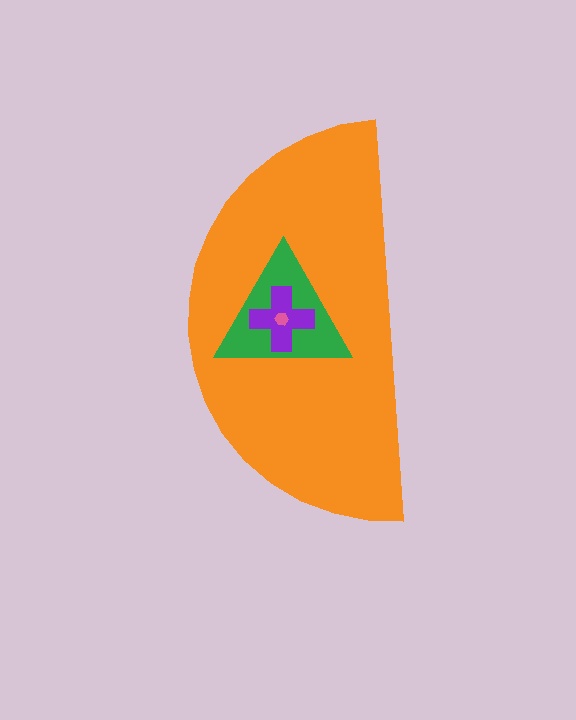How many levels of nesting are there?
4.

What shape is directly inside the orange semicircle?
The green triangle.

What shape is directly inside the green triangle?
The purple cross.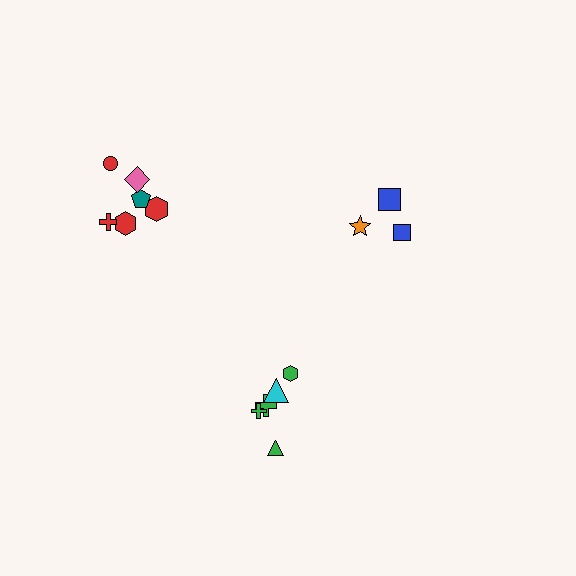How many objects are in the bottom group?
There are 5 objects.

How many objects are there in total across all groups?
There are 14 objects.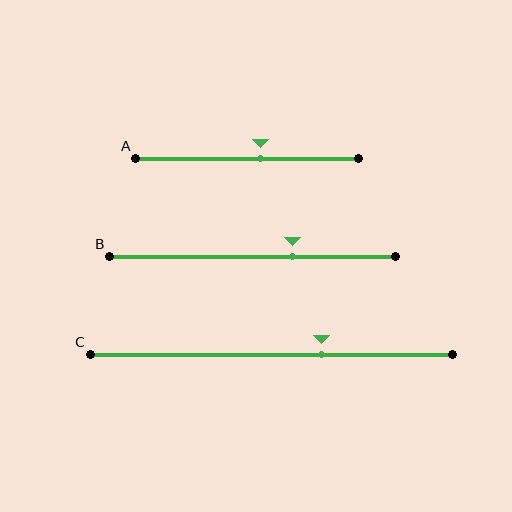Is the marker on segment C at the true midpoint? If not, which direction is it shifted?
No, the marker on segment C is shifted to the right by about 14% of the segment length.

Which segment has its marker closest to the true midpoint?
Segment A has its marker closest to the true midpoint.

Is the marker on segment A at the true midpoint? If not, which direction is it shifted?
No, the marker on segment A is shifted to the right by about 6% of the segment length.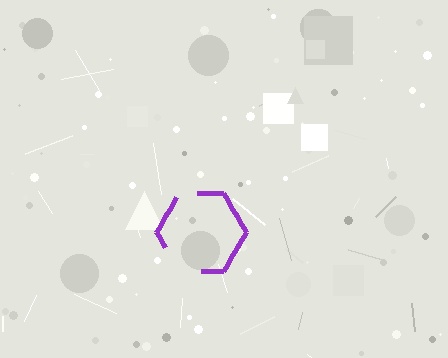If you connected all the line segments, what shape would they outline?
They would outline a hexagon.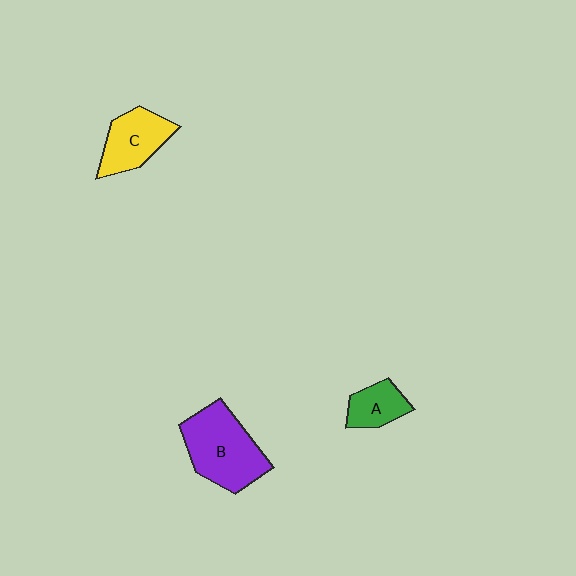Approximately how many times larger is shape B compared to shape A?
Approximately 2.3 times.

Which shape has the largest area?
Shape B (purple).